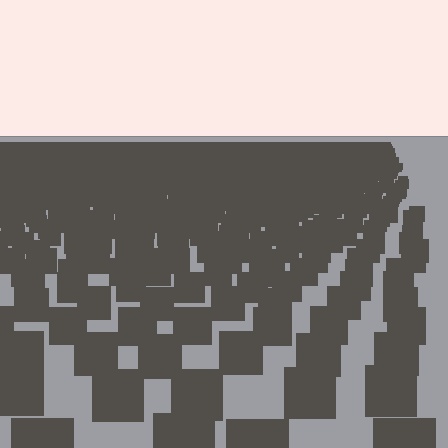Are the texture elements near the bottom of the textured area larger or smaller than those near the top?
Larger. Near the bottom, elements are closer to the viewer and appear at a bigger on-screen size.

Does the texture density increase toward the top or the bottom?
Density increases toward the top.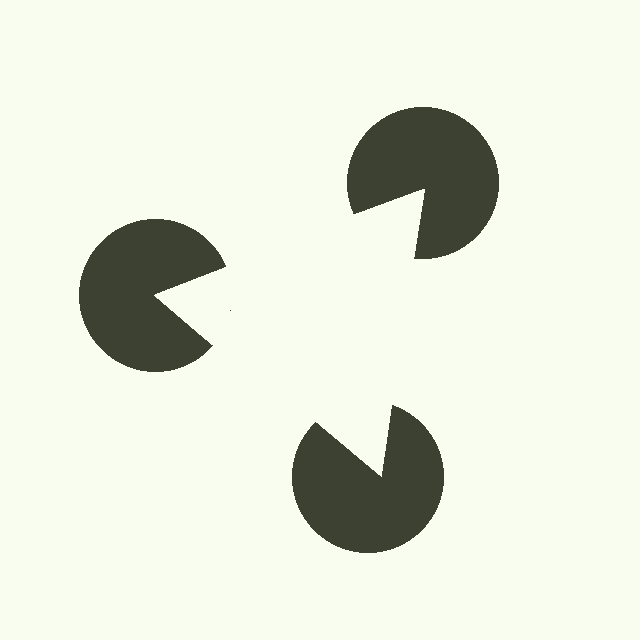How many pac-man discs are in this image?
There are 3 — one at each vertex of the illusory triangle.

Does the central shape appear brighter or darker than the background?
It typically appears slightly brighter than the background, even though no actual brightness change is drawn.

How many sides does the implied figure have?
3 sides.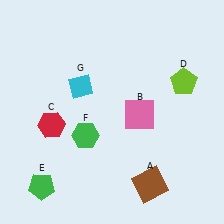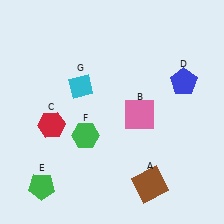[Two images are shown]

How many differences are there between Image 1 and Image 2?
There is 1 difference between the two images.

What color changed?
The pentagon (D) changed from lime in Image 1 to blue in Image 2.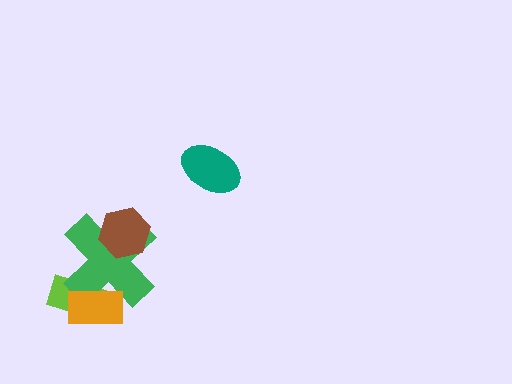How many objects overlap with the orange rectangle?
2 objects overlap with the orange rectangle.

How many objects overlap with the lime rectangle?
2 objects overlap with the lime rectangle.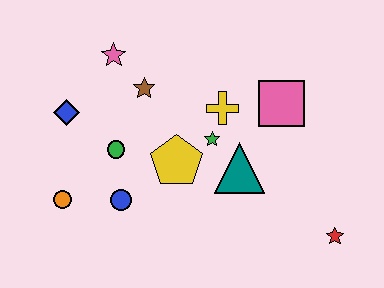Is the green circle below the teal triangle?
No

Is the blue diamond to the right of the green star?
No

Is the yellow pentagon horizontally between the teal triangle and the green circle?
Yes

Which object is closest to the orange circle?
The blue circle is closest to the orange circle.